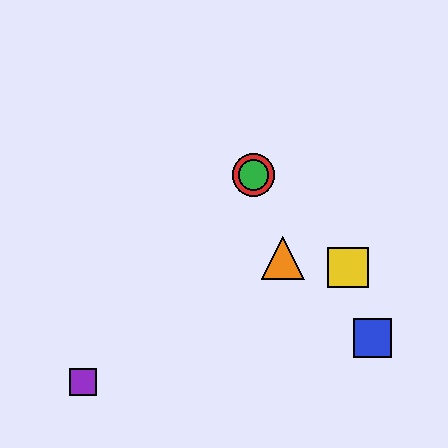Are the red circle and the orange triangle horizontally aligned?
No, the red circle is at y≈175 and the orange triangle is at y≈258.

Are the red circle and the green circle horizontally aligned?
Yes, both are at y≈175.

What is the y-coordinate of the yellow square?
The yellow square is at y≈268.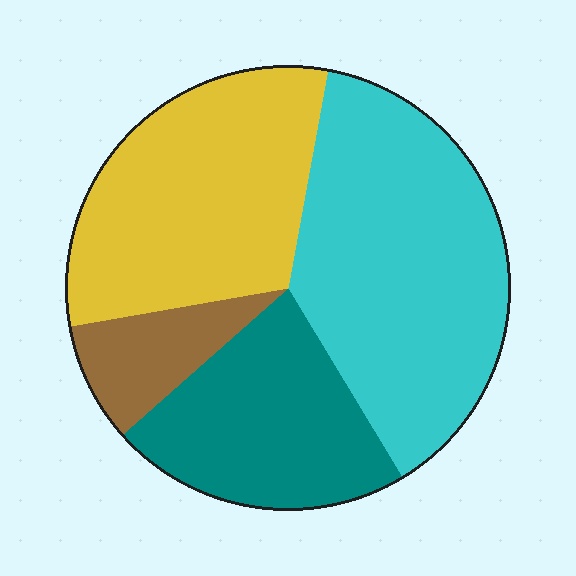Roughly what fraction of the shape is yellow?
Yellow takes up between a sixth and a third of the shape.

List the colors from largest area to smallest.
From largest to smallest: cyan, yellow, teal, brown.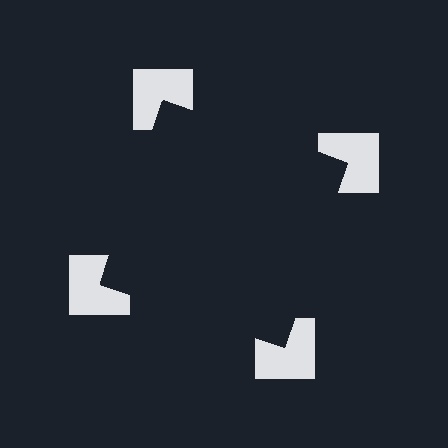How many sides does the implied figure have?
4 sides.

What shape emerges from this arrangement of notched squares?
An illusory square — its edges are inferred from the aligned wedge cuts in the notched squares, not physically drawn.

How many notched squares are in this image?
There are 4 — one at each vertex of the illusory square.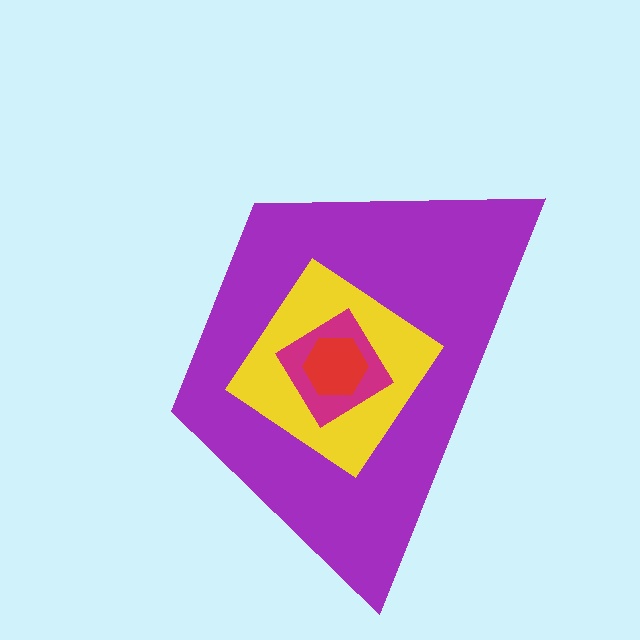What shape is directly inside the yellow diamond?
The magenta diamond.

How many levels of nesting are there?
4.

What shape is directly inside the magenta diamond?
The red hexagon.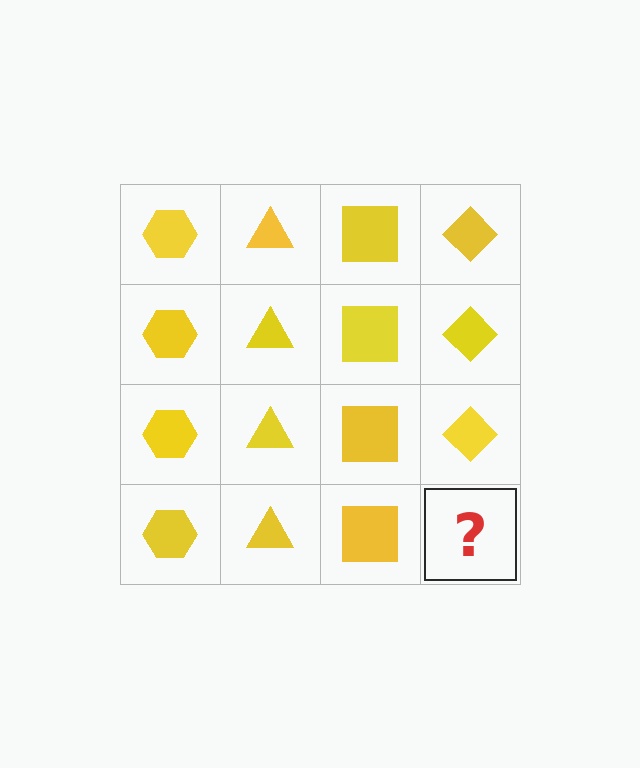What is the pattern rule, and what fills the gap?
The rule is that each column has a consistent shape. The gap should be filled with a yellow diamond.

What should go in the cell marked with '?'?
The missing cell should contain a yellow diamond.